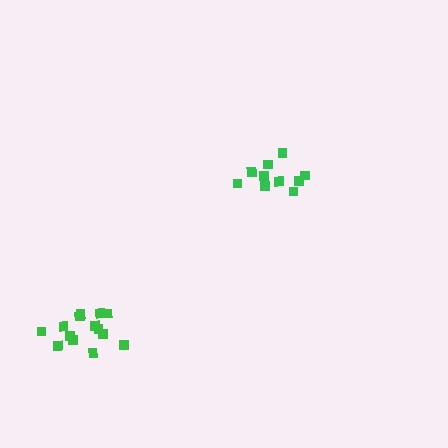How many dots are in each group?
Group 1: 14 dots, Group 2: 10 dots (24 total).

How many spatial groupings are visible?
There are 2 spatial groupings.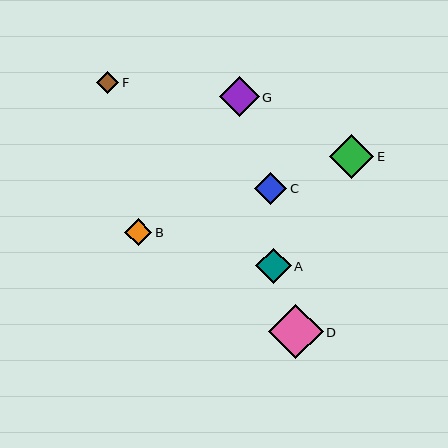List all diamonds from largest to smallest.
From largest to smallest: D, E, G, A, C, B, F.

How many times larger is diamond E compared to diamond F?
Diamond E is approximately 2.0 times the size of diamond F.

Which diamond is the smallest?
Diamond F is the smallest with a size of approximately 23 pixels.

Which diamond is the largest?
Diamond D is the largest with a size of approximately 55 pixels.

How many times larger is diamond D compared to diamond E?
Diamond D is approximately 1.2 times the size of diamond E.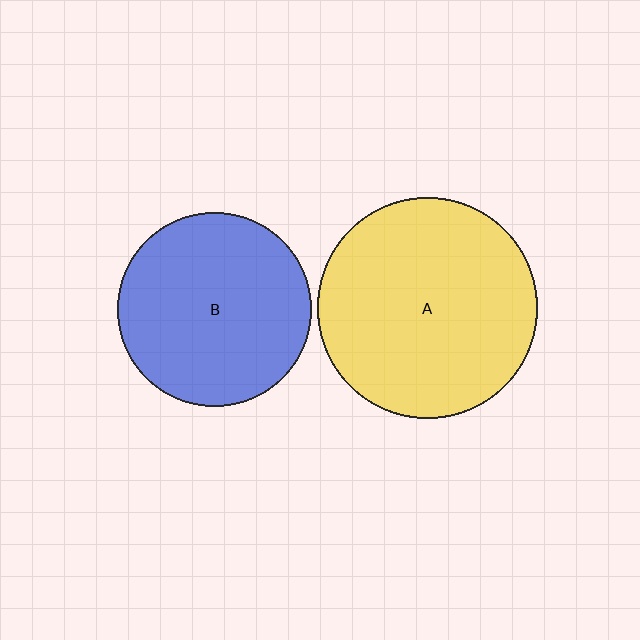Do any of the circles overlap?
No, none of the circles overlap.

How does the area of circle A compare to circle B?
Approximately 1.3 times.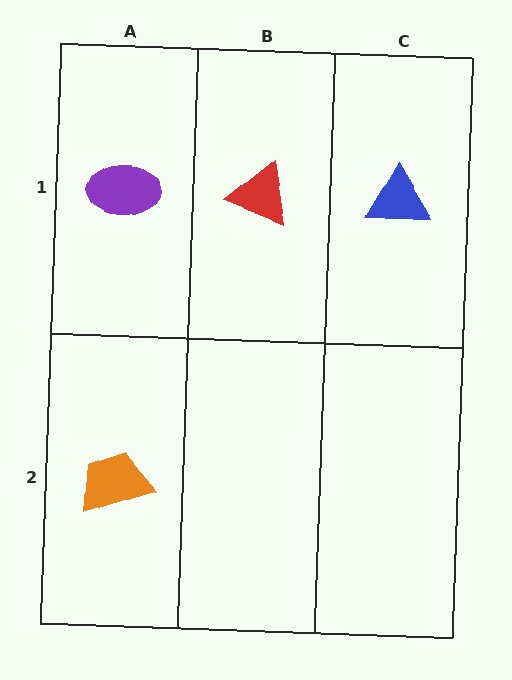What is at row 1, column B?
A red triangle.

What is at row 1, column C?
A blue triangle.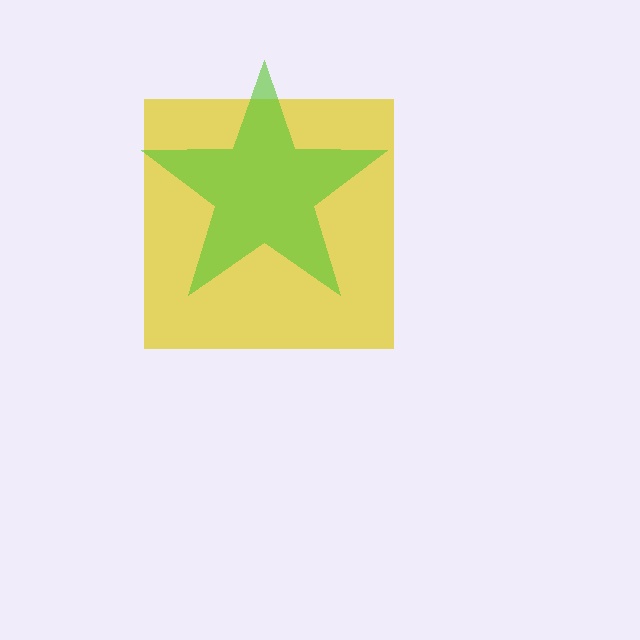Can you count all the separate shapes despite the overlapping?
Yes, there are 2 separate shapes.